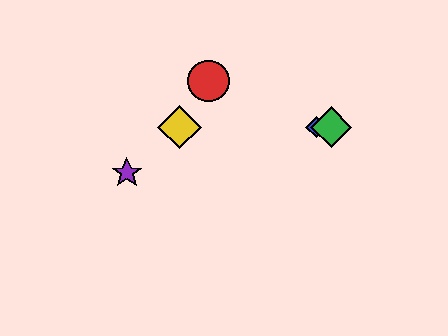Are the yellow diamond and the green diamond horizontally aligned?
Yes, both are at y≈127.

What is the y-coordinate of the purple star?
The purple star is at y≈173.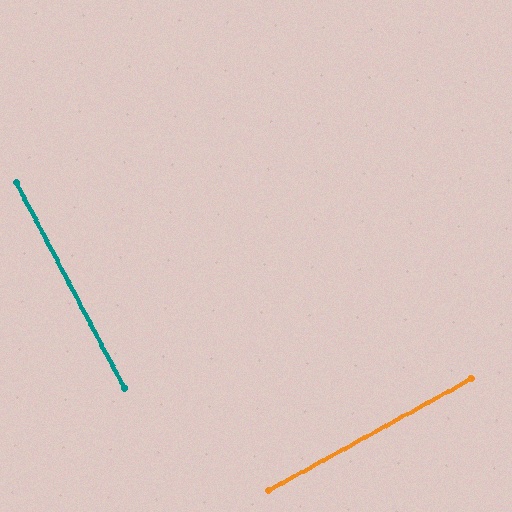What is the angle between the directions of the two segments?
Approximately 89 degrees.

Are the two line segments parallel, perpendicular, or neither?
Perpendicular — they meet at approximately 89°.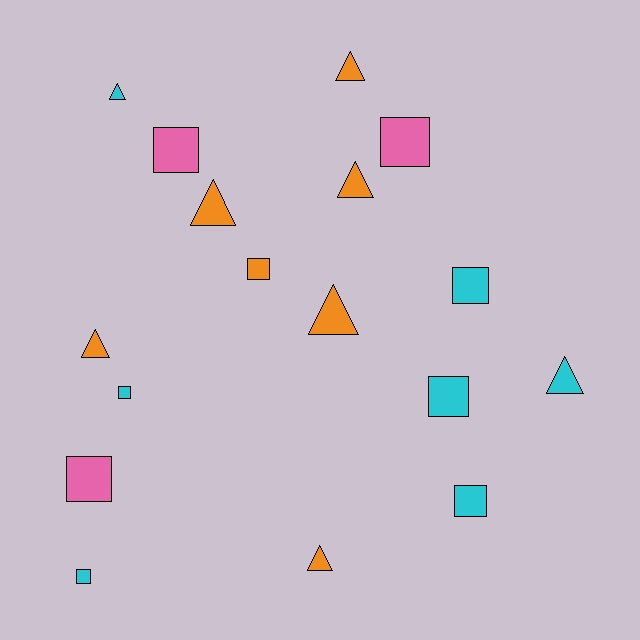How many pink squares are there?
There are 3 pink squares.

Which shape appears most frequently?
Square, with 9 objects.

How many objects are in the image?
There are 17 objects.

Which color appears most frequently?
Orange, with 7 objects.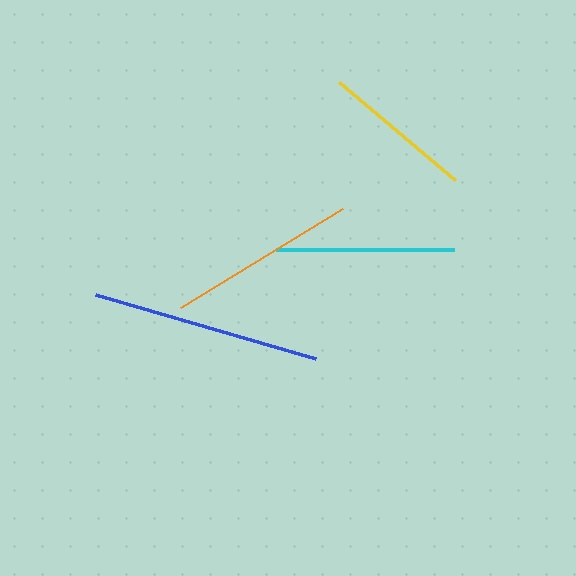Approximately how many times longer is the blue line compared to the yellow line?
The blue line is approximately 1.5 times the length of the yellow line.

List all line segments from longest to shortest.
From longest to shortest: blue, orange, cyan, yellow.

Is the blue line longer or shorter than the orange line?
The blue line is longer than the orange line.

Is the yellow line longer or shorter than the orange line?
The orange line is longer than the yellow line.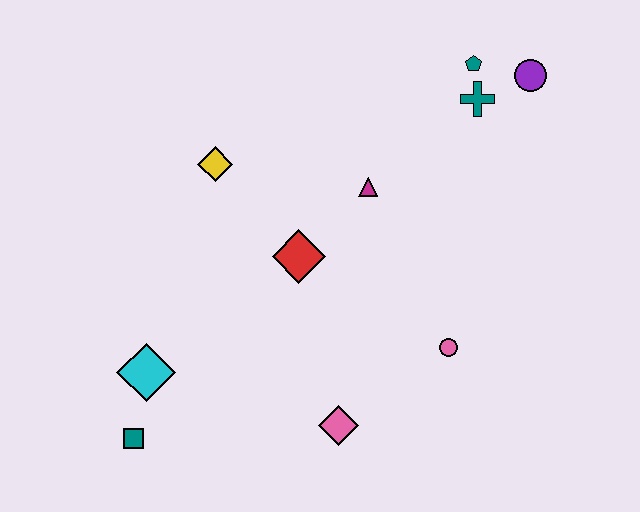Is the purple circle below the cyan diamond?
No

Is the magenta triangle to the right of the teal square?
Yes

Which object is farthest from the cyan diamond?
The purple circle is farthest from the cyan diamond.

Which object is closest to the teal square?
The cyan diamond is closest to the teal square.